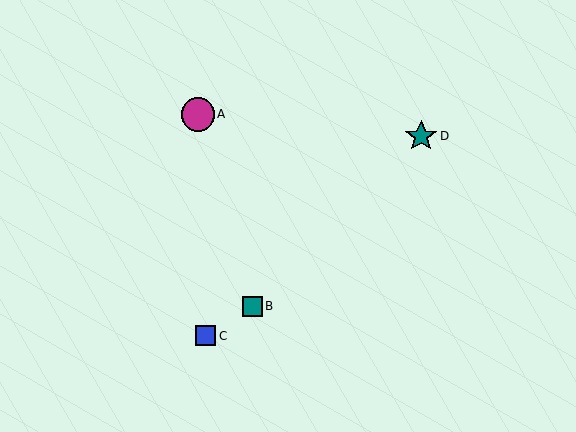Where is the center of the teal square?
The center of the teal square is at (252, 306).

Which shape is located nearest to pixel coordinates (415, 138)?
The teal star (labeled D) at (421, 136) is nearest to that location.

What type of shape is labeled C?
Shape C is a blue square.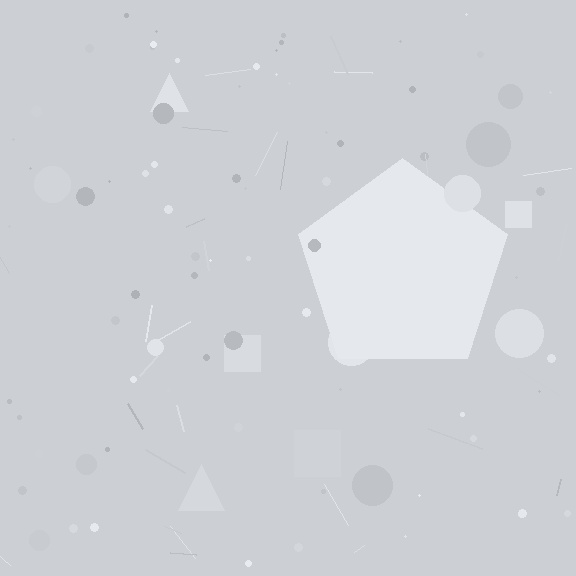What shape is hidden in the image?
A pentagon is hidden in the image.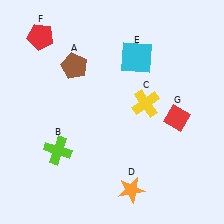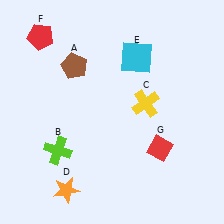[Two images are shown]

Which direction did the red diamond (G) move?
The red diamond (G) moved down.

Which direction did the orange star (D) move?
The orange star (D) moved left.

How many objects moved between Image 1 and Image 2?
2 objects moved between the two images.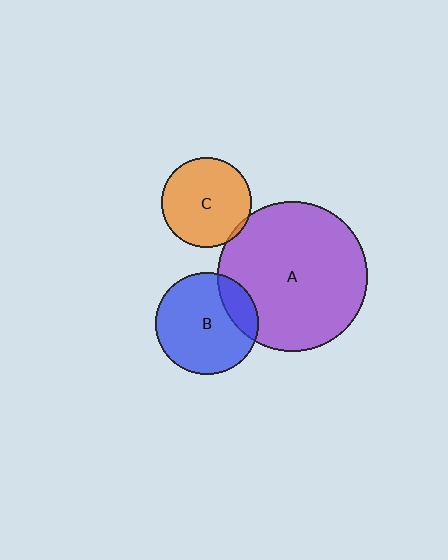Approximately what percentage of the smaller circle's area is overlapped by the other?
Approximately 5%.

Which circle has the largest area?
Circle A (purple).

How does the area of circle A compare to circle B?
Approximately 2.1 times.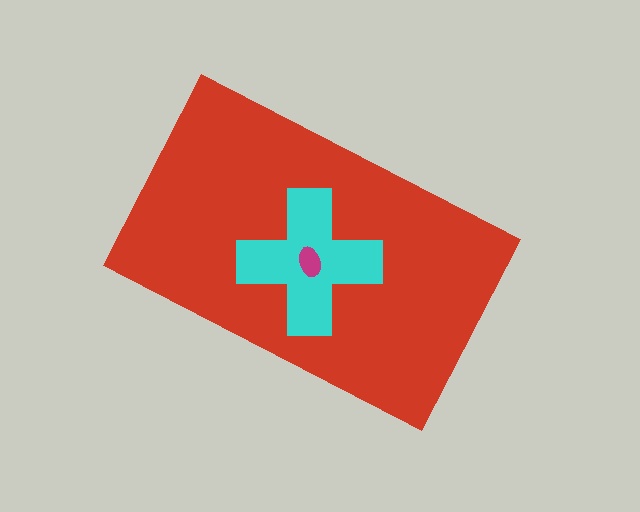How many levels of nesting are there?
3.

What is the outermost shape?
The red rectangle.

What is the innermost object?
The magenta ellipse.